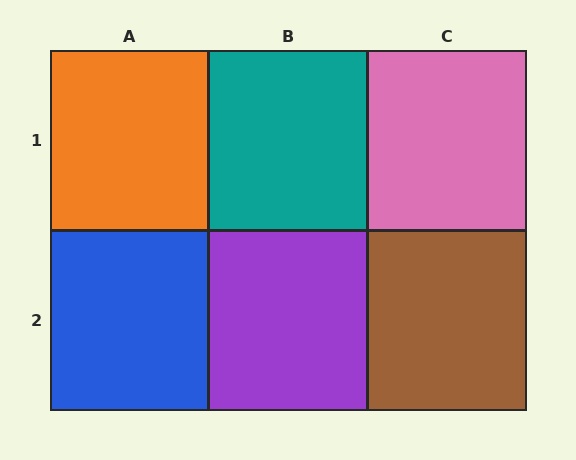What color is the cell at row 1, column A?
Orange.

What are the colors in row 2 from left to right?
Blue, purple, brown.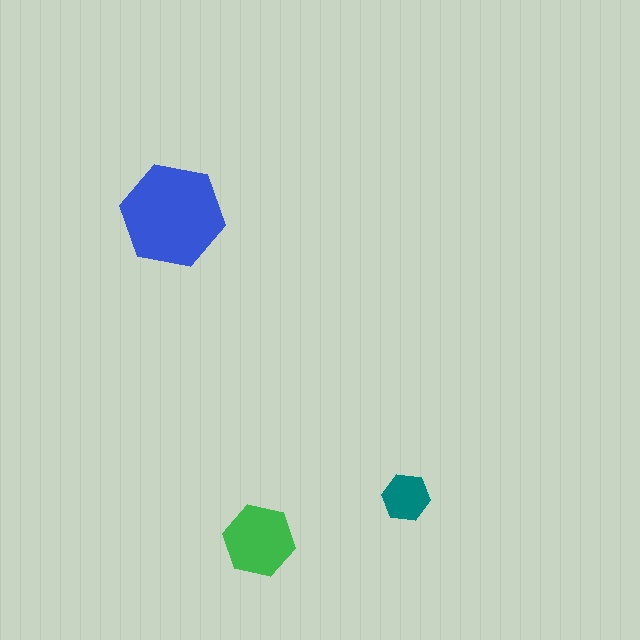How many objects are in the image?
There are 3 objects in the image.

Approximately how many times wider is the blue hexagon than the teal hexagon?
About 2 times wider.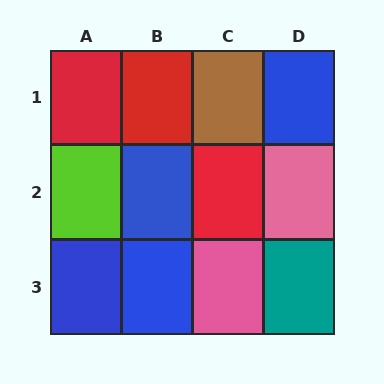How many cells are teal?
1 cell is teal.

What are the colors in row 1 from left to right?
Red, red, brown, blue.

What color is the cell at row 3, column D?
Teal.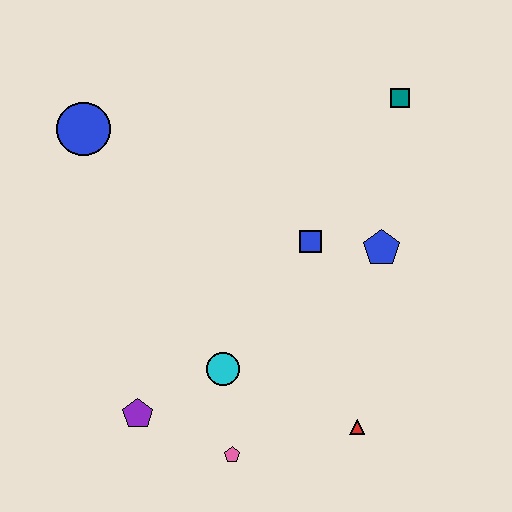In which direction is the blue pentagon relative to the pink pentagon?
The blue pentagon is above the pink pentagon.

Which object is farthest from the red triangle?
The blue circle is farthest from the red triangle.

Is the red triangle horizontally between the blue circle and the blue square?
No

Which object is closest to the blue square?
The blue pentagon is closest to the blue square.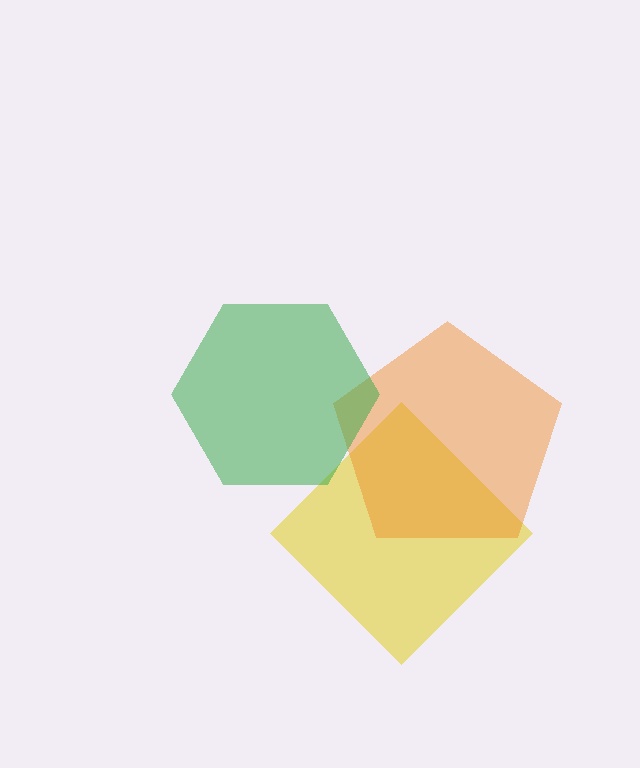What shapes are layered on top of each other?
The layered shapes are: a yellow diamond, an orange pentagon, a green hexagon.